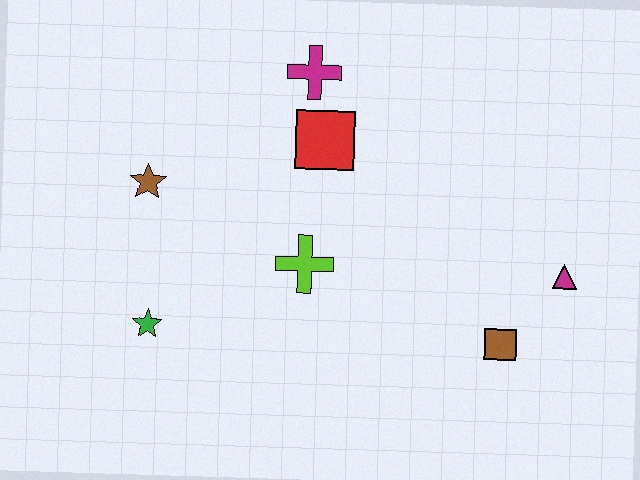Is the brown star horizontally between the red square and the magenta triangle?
No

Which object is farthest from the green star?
The magenta triangle is farthest from the green star.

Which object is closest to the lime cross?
The red square is closest to the lime cross.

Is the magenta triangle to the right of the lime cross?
Yes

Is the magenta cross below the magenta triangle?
No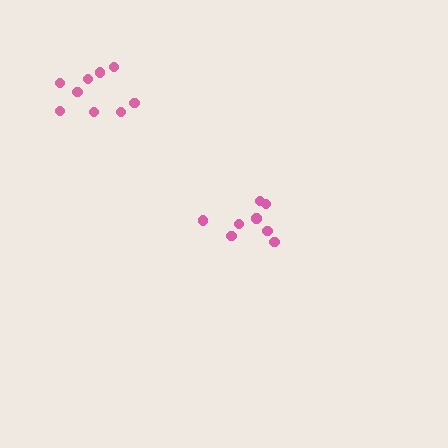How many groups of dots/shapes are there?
There are 2 groups.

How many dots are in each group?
Group 1: 8 dots, Group 2: 9 dots (17 total).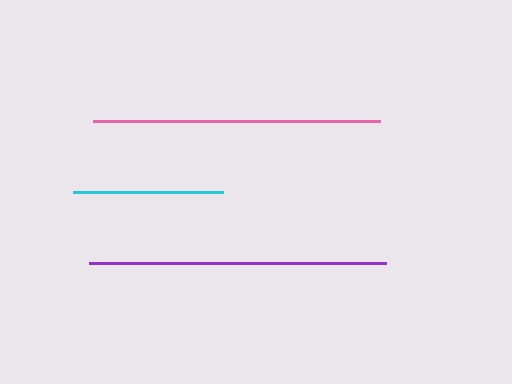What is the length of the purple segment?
The purple segment is approximately 297 pixels long.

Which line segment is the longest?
The purple line is the longest at approximately 297 pixels.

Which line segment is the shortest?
The cyan line is the shortest at approximately 150 pixels.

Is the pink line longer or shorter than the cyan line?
The pink line is longer than the cyan line.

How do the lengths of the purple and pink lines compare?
The purple and pink lines are approximately the same length.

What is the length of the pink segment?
The pink segment is approximately 287 pixels long.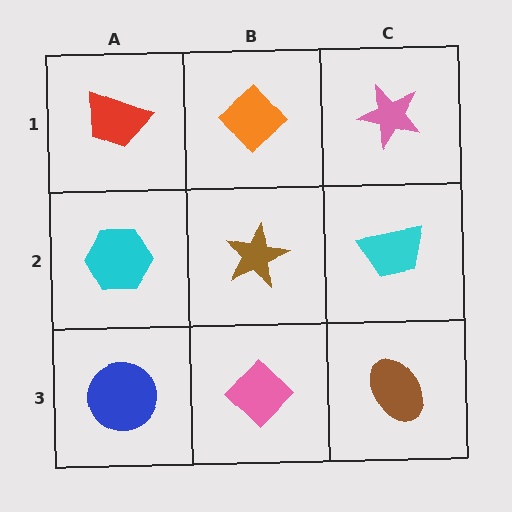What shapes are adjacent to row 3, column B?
A brown star (row 2, column B), a blue circle (row 3, column A), a brown ellipse (row 3, column C).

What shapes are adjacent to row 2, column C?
A pink star (row 1, column C), a brown ellipse (row 3, column C), a brown star (row 2, column B).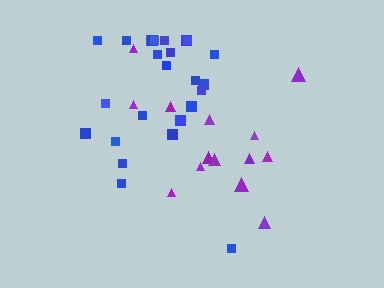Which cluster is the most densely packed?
Purple.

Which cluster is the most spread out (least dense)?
Blue.